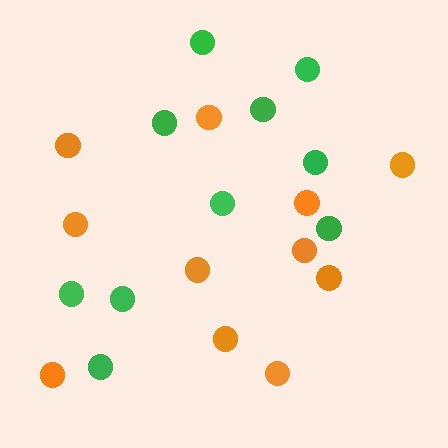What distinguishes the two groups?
There are 2 groups: one group of orange circles (11) and one group of green circles (10).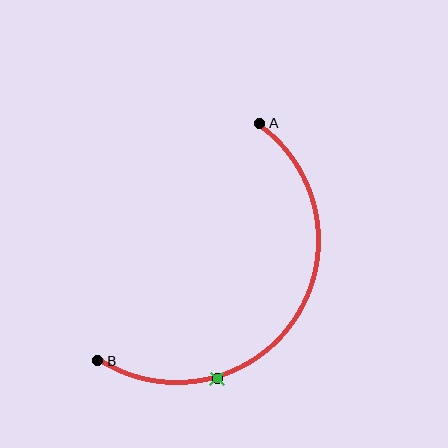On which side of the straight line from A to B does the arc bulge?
The arc bulges below and to the right of the straight line connecting A and B.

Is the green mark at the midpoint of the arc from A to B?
No. The green mark lies on the arc but is closer to endpoint B. The arc midpoint would be at the point on the curve equidistant along the arc from both A and B.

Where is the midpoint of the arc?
The arc midpoint is the point on the curve farthest from the straight line joining A and B. It sits below and to the right of that line.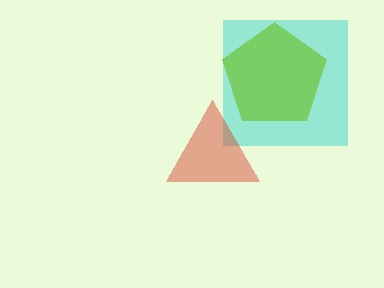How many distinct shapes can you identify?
There are 3 distinct shapes: a cyan square, a lime pentagon, a red triangle.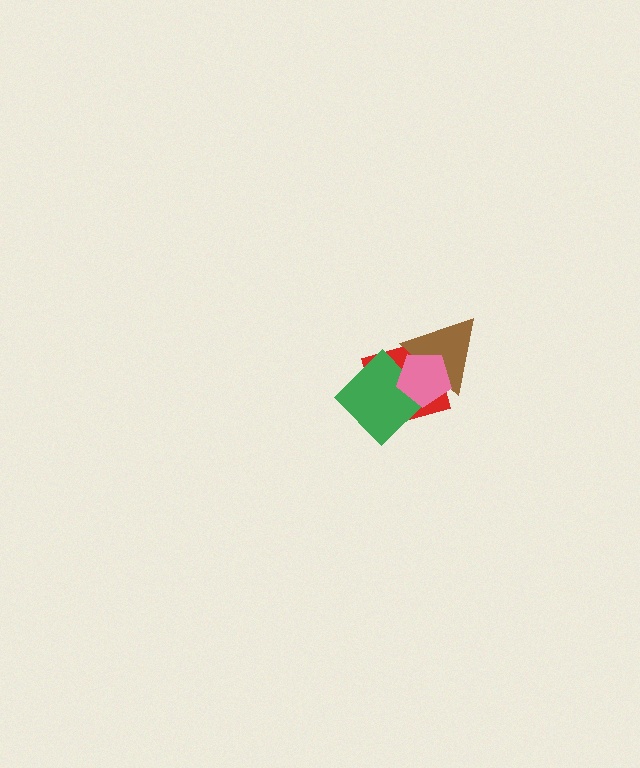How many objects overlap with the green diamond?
2 objects overlap with the green diamond.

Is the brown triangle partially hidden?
Yes, it is partially covered by another shape.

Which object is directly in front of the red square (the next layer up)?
The green diamond is directly in front of the red square.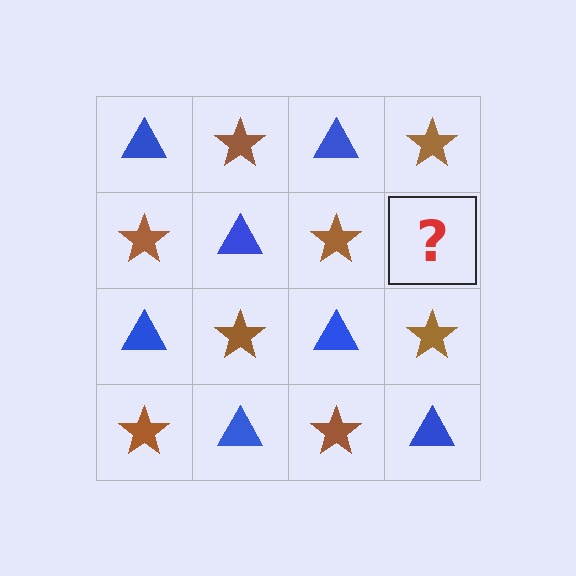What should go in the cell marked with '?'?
The missing cell should contain a blue triangle.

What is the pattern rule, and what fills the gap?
The rule is that it alternates blue triangle and brown star in a checkerboard pattern. The gap should be filled with a blue triangle.